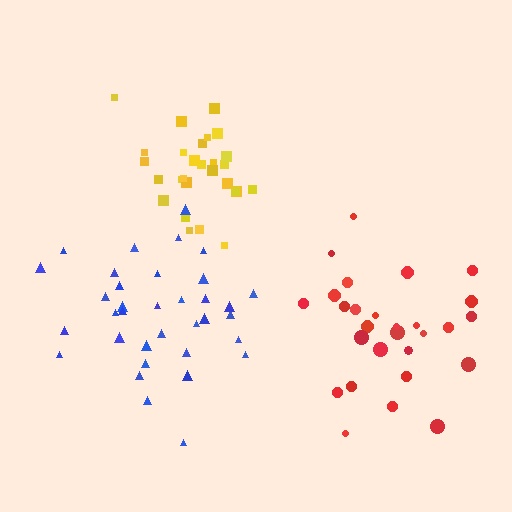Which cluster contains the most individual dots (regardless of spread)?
Blue (35).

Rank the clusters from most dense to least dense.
yellow, red, blue.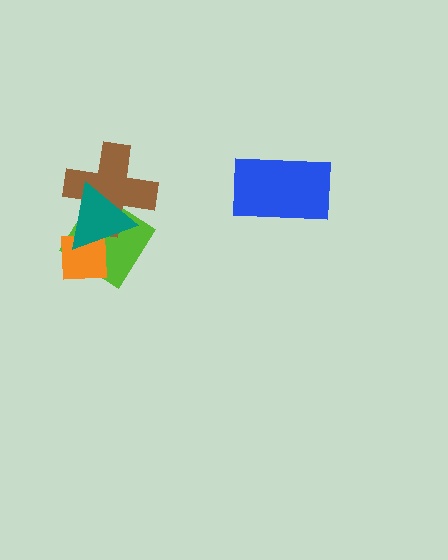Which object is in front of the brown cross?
The teal triangle is in front of the brown cross.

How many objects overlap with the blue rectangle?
0 objects overlap with the blue rectangle.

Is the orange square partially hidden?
Yes, it is partially covered by another shape.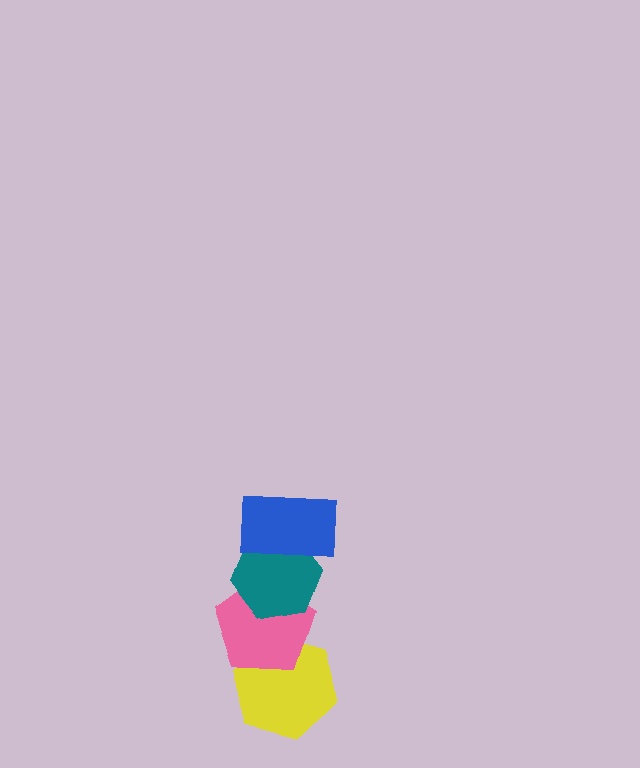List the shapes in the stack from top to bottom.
From top to bottom: the blue rectangle, the teal hexagon, the pink pentagon, the yellow hexagon.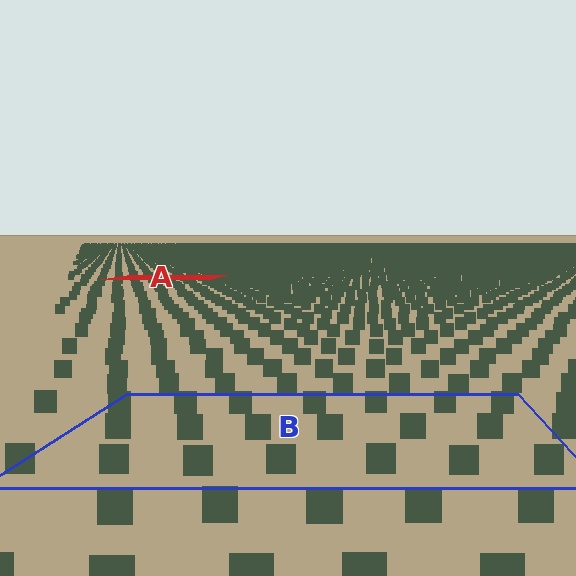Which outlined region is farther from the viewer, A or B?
Region A is farther from the viewer — the texture elements inside it appear smaller and more densely packed.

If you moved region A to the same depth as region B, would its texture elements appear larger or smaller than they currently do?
They would appear larger. At a closer depth, the same texture elements are projected at a bigger on-screen size.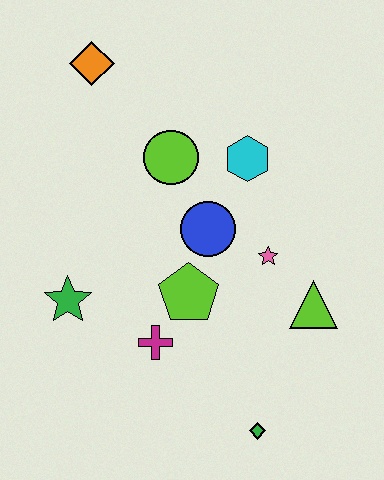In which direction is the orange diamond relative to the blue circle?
The orange diamond is above the blue circle.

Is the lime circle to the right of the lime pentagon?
No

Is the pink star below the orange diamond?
Yes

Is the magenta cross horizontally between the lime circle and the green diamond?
No